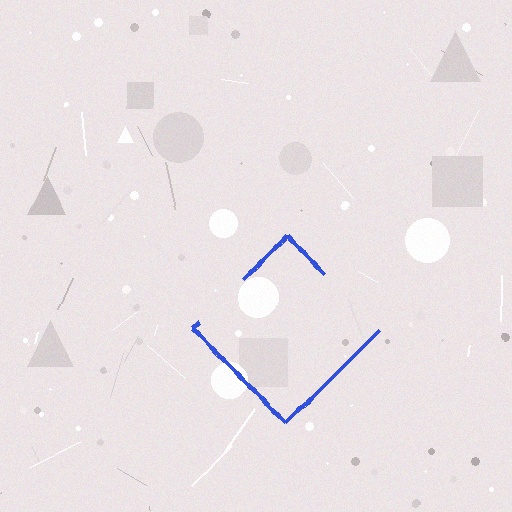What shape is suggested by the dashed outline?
The dashed outline suggests a diamond.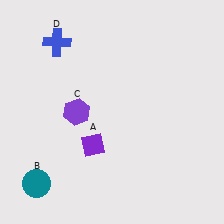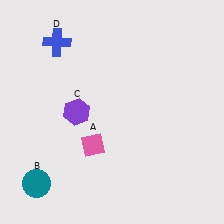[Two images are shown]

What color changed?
The diamond (A) changed from purple in Image 1 to pink in Image 2.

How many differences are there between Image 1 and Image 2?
There is 1 difference between the two images.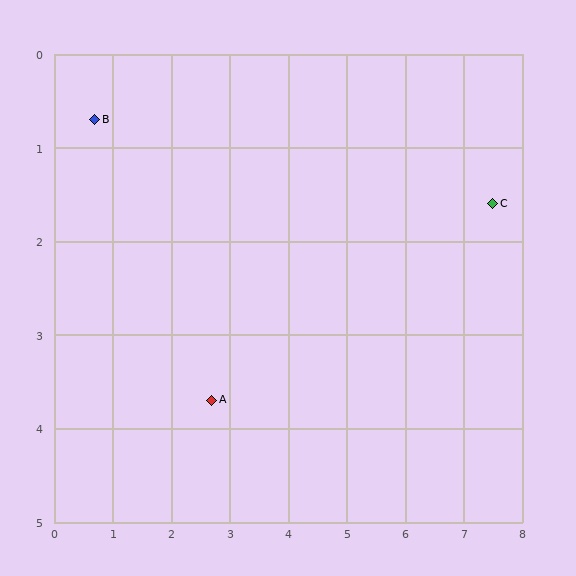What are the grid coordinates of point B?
Point B is at approximately (0.7, 0.7).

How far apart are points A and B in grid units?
Points A and B are about 3.6 grid units apart.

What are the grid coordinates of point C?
Point C is at approximately (7.5, 1.6).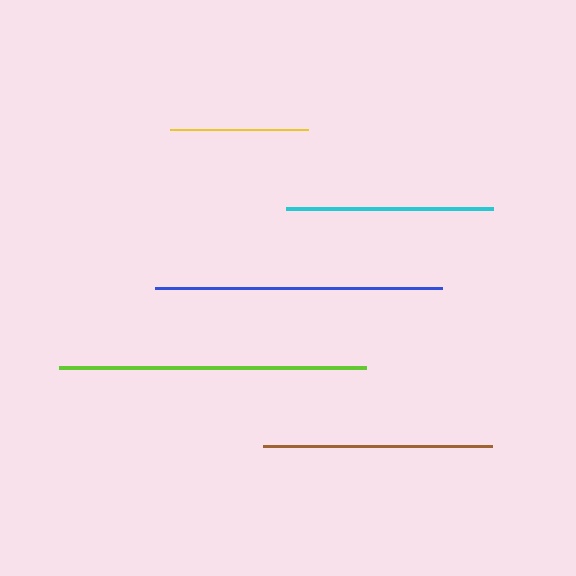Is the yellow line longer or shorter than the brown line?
The brown line is longer than the yellow line.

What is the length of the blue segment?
The blue segment is approximately 287 pixels long.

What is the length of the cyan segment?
The cyan segment is approximately 207 pixels long.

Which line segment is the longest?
The lime line is the longest at approximately 307 pixels.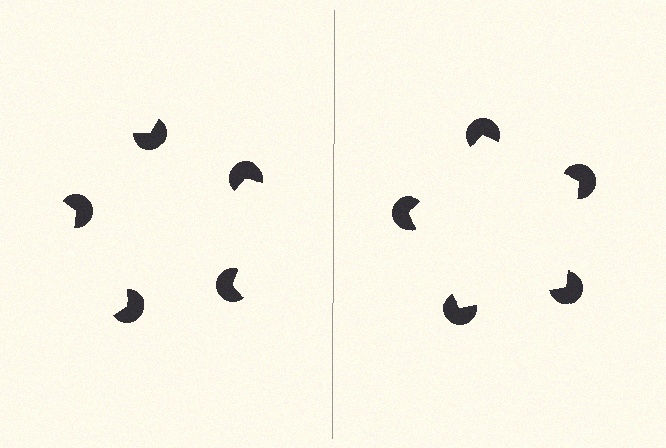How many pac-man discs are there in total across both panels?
10 — 5 on each side.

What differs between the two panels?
The pac-man discs are positioned identically on both sides; only the wedge orientations differ. On the right they align to a pentagon; on the left they are misaligned.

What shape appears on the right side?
An illusory pentagon.